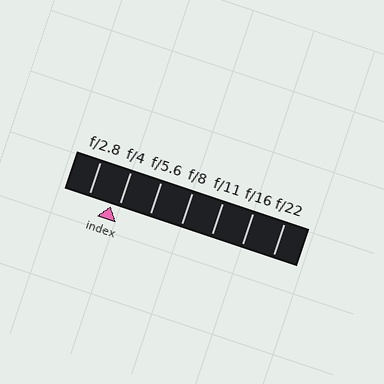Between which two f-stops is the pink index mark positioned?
The index mark is between f/2.8 and f/4.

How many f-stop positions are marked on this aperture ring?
There are 7 f-stop positions marked.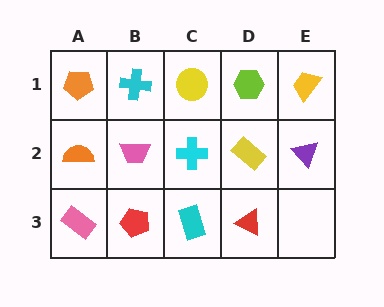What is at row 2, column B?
A pink trapezoid.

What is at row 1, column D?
A lime hexagon.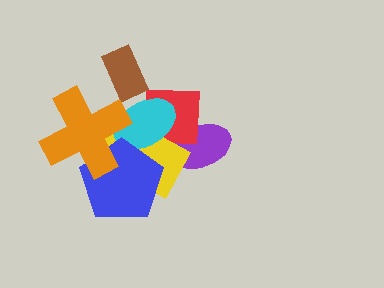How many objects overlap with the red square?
3 objects overlap with the red square.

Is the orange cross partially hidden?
No, no other shape covers it.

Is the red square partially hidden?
Yes, it is partially covered by another shape.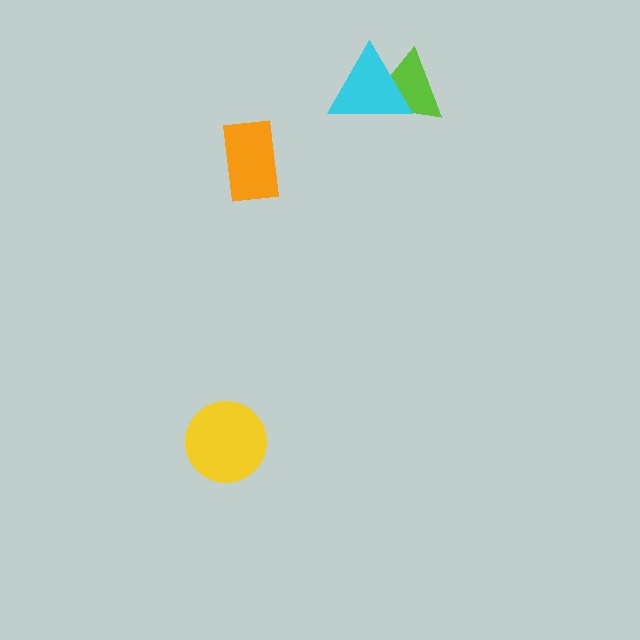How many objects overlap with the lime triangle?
1 object overlaps with the lime triangle.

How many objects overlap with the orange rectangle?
0 objects overlap with the orange rectangle.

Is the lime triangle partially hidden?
Yes, it is partially covered by another shape.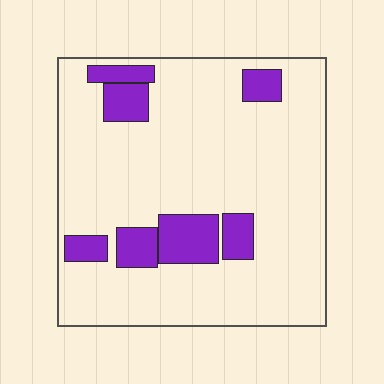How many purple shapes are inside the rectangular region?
7.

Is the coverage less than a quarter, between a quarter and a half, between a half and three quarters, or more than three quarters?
Less than a quarter.